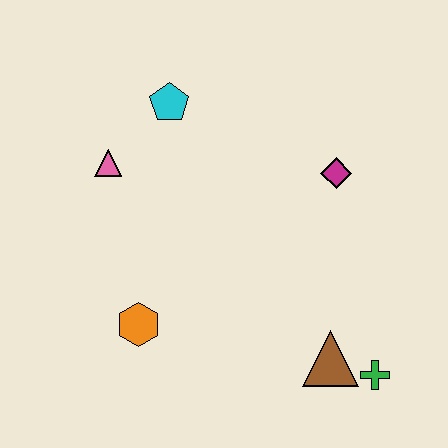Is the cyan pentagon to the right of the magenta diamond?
No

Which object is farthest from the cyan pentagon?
The green cross is farthest from the cyan pentagon.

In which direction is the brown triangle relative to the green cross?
The brown triangle is to the left of the green cross.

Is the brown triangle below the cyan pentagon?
Yes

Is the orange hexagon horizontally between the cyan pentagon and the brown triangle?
No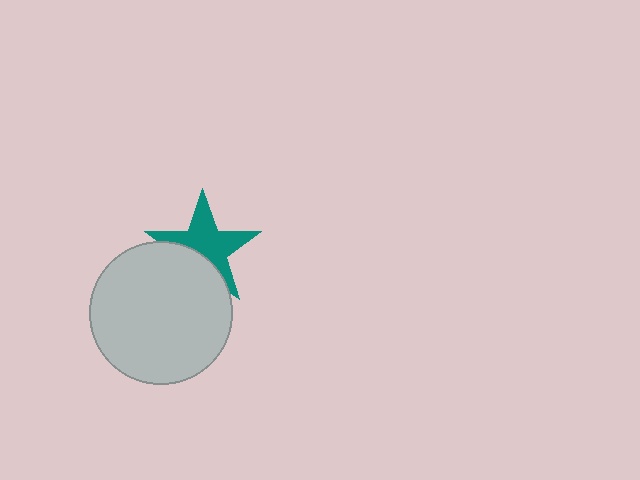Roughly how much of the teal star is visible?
About half of it is visible (roughly 64%).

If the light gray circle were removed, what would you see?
You would see the complete teal star.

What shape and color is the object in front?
The object in front is a light gray circle.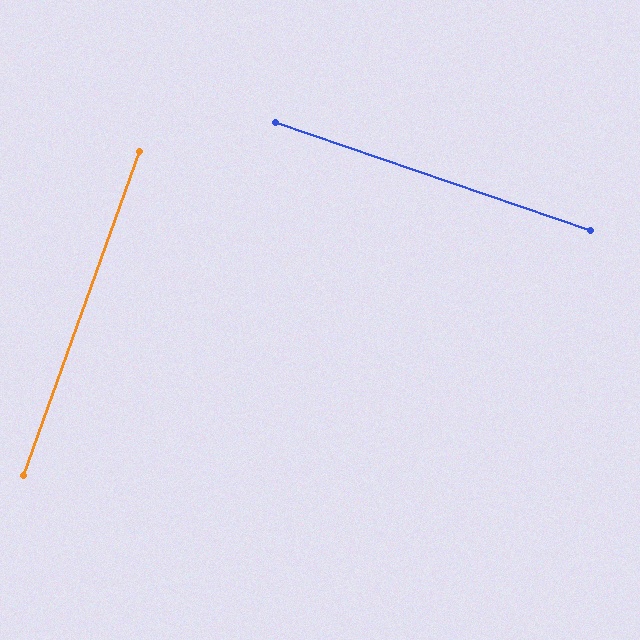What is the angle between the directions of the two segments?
Approximately 89 degrees.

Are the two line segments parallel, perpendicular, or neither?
Perpendicular — they meet at approximately 89°.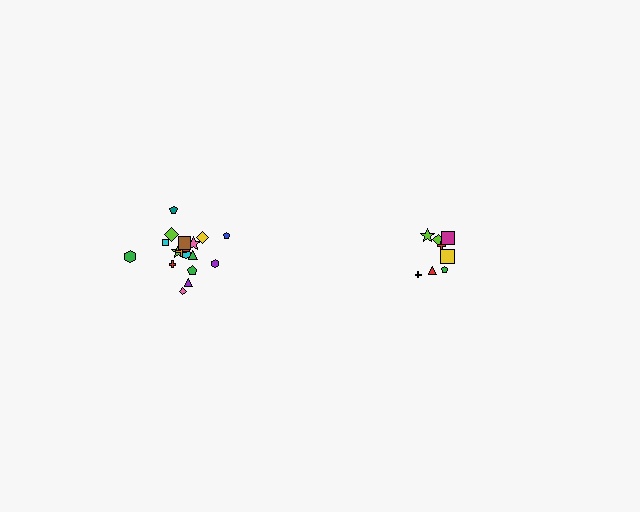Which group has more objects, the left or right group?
The left group.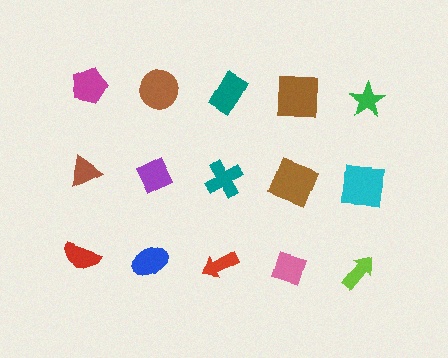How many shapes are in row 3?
5 shapes.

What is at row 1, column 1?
A magenta pentagon.